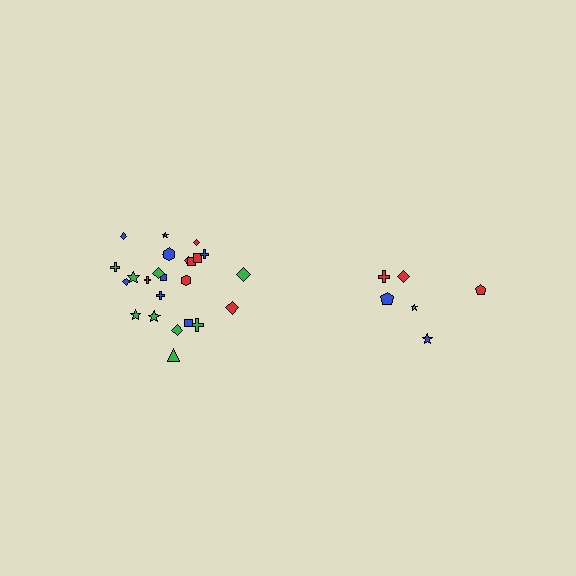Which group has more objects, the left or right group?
The left group.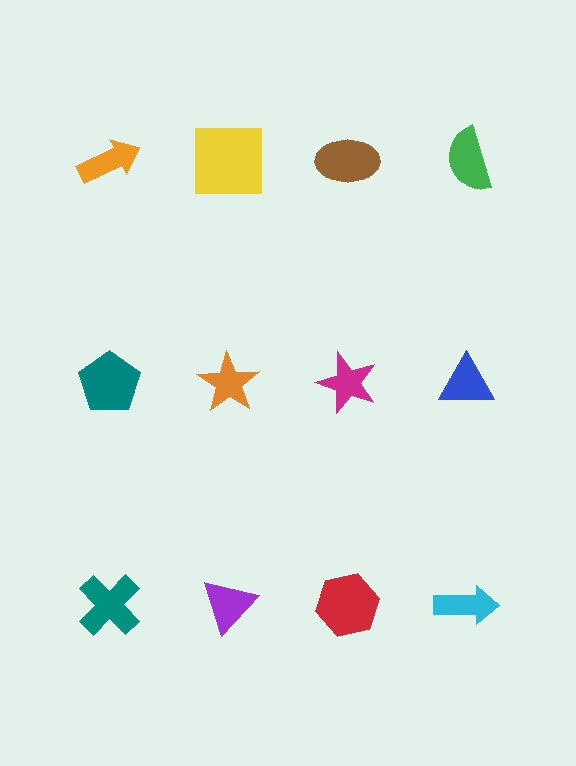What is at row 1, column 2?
A yellow square.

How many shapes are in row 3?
4 shapes.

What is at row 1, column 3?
A brown ellipse.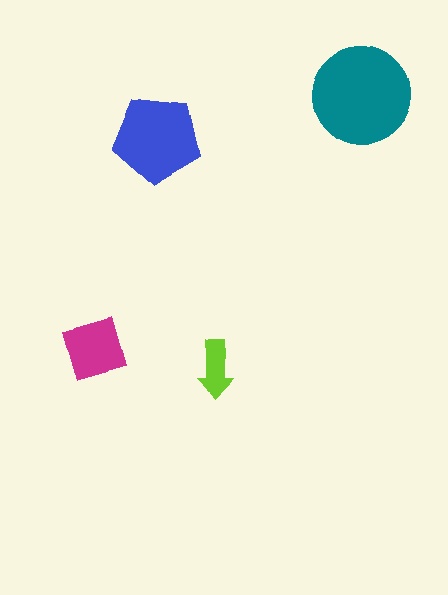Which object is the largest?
The teal circle.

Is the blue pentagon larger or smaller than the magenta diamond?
Larger.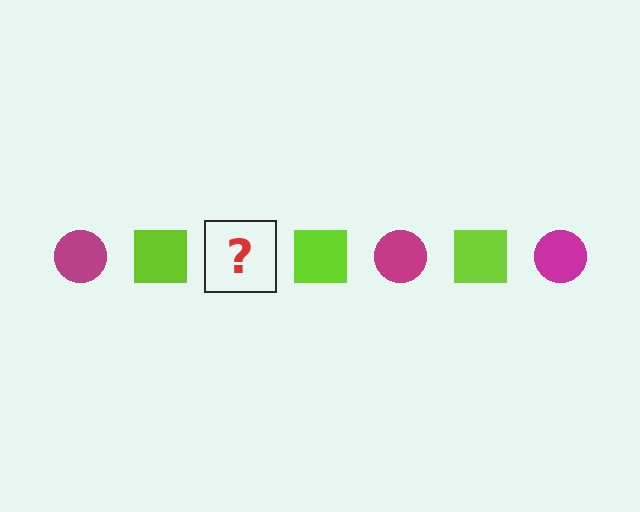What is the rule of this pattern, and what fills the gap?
The rule is that the pattern alternates between magenta circle and lime square. The gap should be filled with a magenta circle.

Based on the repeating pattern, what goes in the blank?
The blank should be a magenta circle.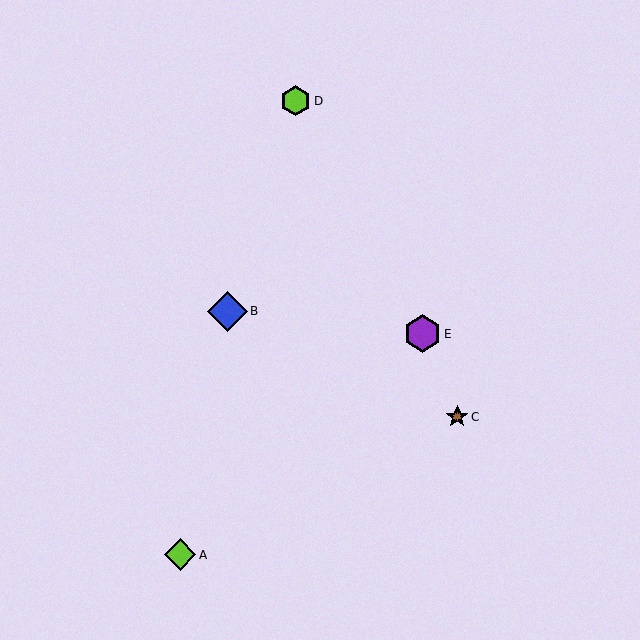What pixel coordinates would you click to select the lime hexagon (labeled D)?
Click at (296, 101) to select the lime hexagon D.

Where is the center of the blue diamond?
The center of the blue diamond is at (227, 311).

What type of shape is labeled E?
Shape E is a purple hexagon.